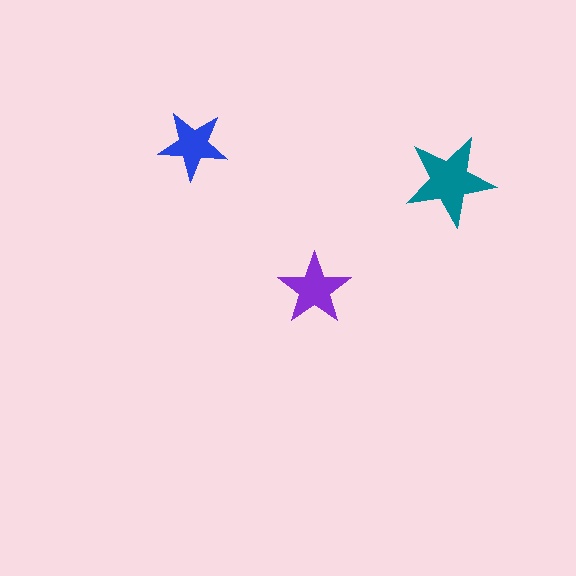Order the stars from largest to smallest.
the teal one, the purple one, the blue one.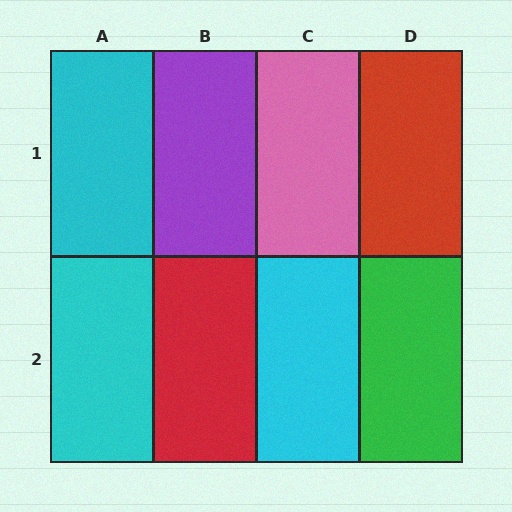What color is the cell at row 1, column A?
Cyan.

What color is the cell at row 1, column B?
Purple.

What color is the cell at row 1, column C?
Pink.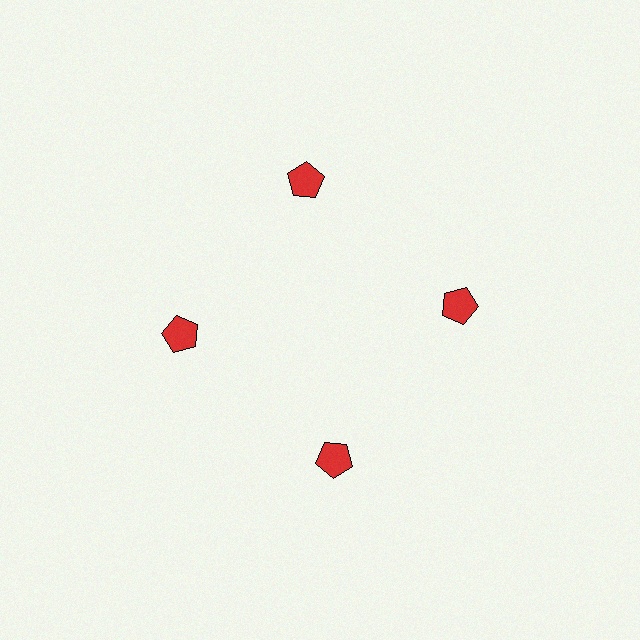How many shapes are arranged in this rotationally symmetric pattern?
There are 4 shapes, arranged in 4 groups of 1.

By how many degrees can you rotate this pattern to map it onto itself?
The pattern maps onto itself every 90 degrees of rotation.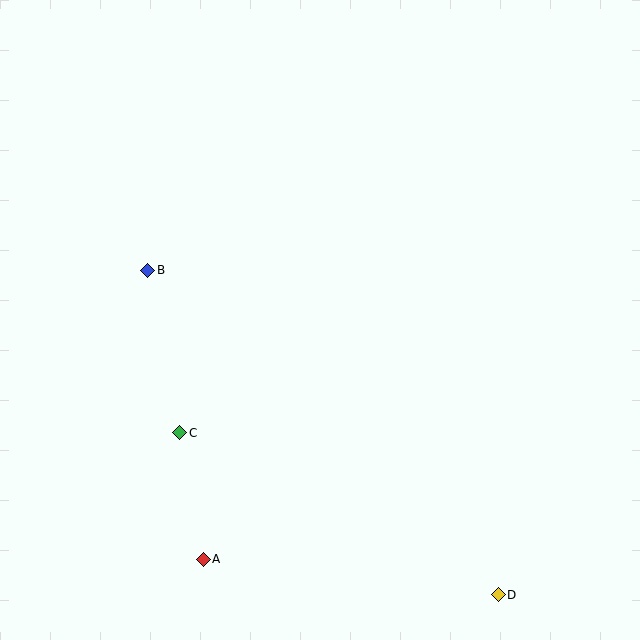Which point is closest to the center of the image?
Point B at (148, 270) is closest to the center.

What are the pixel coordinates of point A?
Point A is at (203, 559).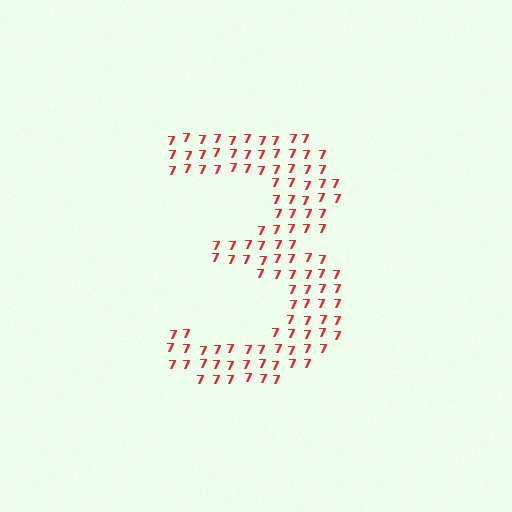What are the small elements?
The small elements are digit 7's.